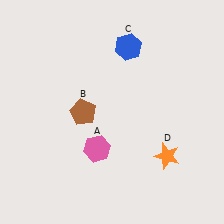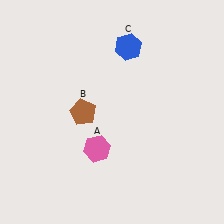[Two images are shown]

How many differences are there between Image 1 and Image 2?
There is 1 difference between the two images.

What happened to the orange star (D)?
The orange star (D) was removed in Image 2. It was in the bottom-right area of Image 1.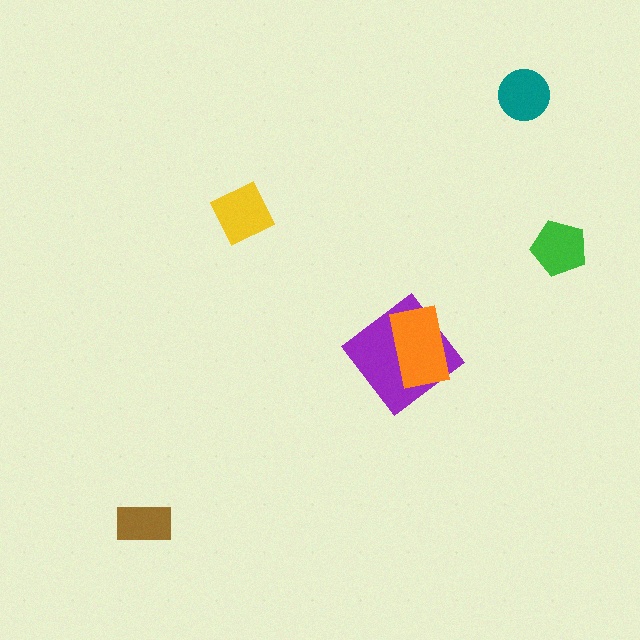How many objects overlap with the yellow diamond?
0 objects overlap with the yellow diamond.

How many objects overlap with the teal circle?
0 objects overlap with the teal circle.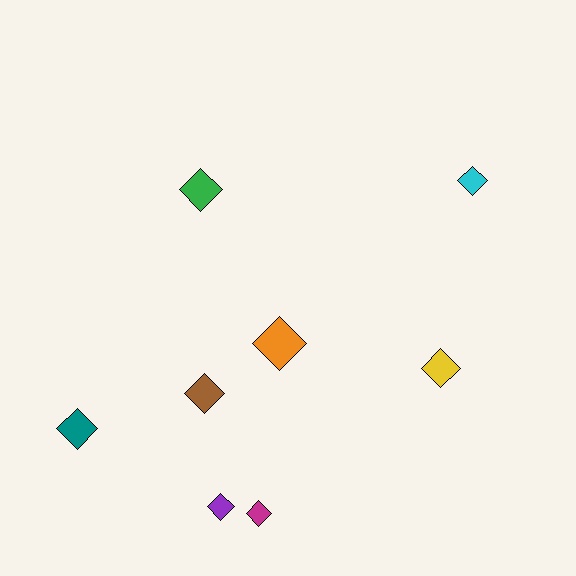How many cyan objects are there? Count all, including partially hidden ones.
There is 1 cyan object.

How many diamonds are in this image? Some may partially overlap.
There are 8 diamonds.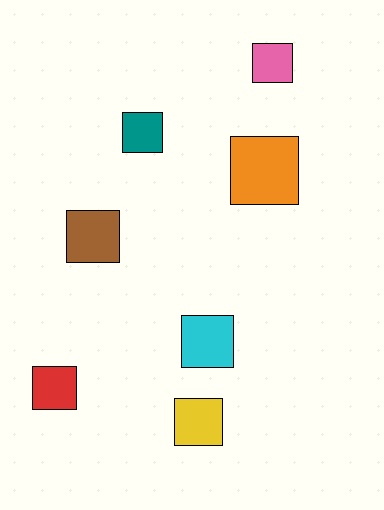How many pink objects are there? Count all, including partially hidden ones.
There is 1 pink object.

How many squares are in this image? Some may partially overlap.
There are 7 squares.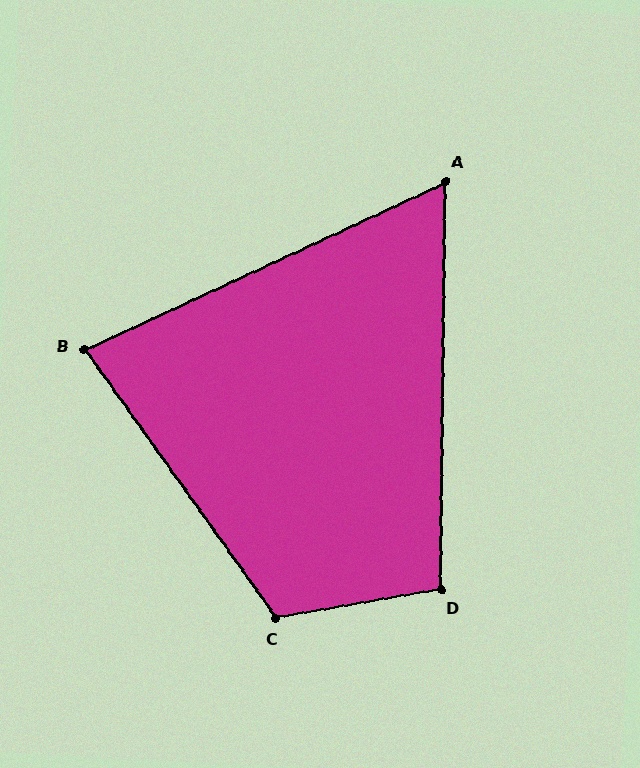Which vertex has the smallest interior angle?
A, at approximately 64 degrees.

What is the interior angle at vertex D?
Approximately 101 degrees (obtuse).